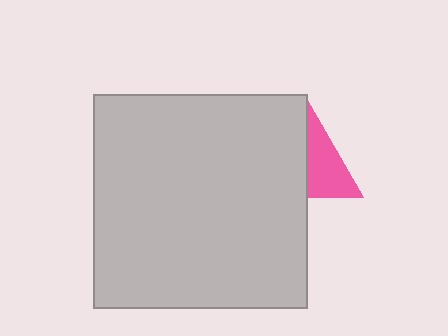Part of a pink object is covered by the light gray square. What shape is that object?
It is a triangle.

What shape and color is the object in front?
The object in front is a light gray square.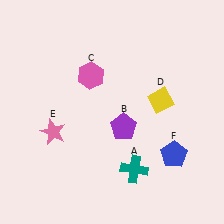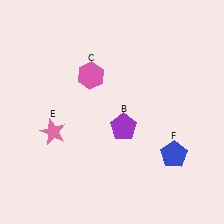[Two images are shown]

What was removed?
The yellow diamond (D), the teal cross (A) were removed in Image 2.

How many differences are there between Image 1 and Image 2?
There are 2 differences between the two images.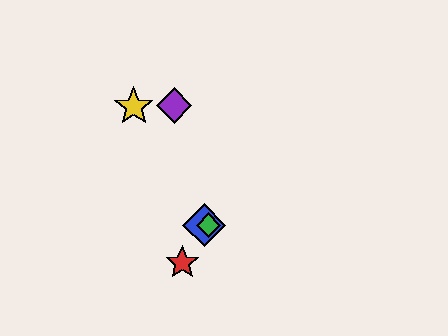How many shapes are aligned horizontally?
2 shapes (the blue diamond, the green diamond) are aligned horizontally.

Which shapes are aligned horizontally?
The blue diamond, the green diamond are aligned horizontally.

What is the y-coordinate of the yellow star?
The yellow star is at y≈106.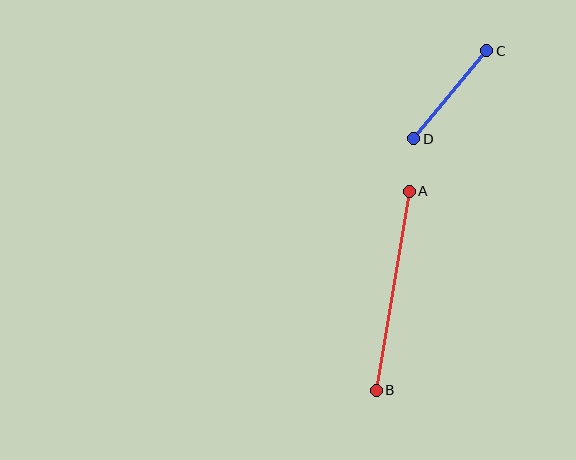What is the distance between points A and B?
The distance is approximately 202 pixels.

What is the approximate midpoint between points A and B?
The midpoint is at approximately (393, 291) pixels.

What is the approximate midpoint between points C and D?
The midpoint is at approximately (450, 95) pixels.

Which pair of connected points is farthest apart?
Points A and B are farthest apart.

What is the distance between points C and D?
The distance is approximately 115 pixels.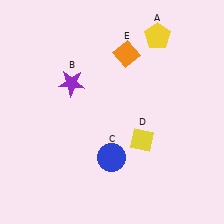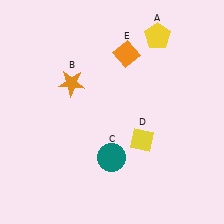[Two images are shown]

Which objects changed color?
B changed from purple to orange. C changed from blue to teal.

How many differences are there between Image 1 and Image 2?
There are 2 differences between the two images.